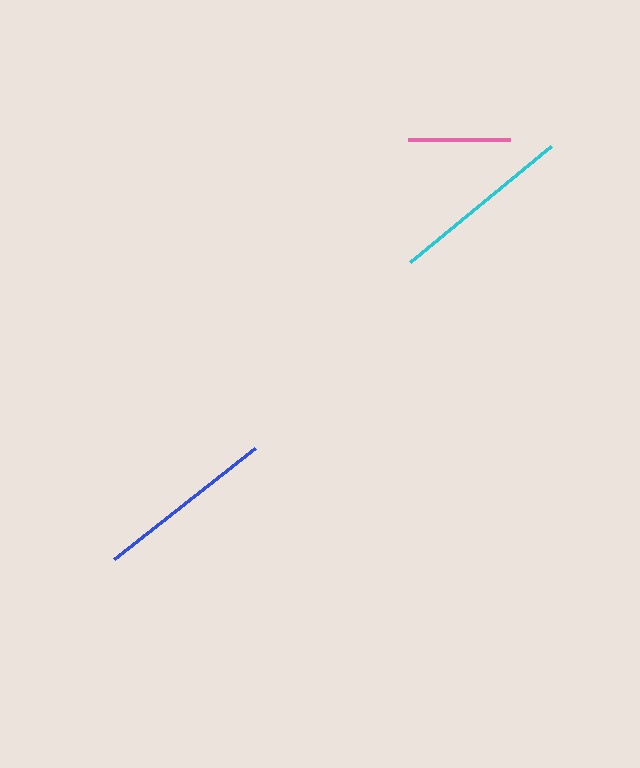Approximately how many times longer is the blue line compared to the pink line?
The blue line is approximately 1.7 times the length of the pink line.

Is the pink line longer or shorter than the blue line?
The blue line is longer than the pink line.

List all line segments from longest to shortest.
From longest to shortest: cyan, blue, pink.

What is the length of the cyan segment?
The cyan segment is approximately 183 pixels long.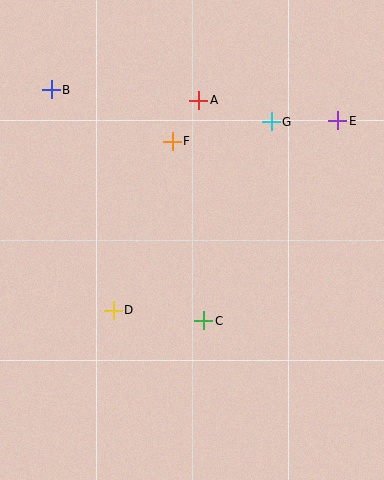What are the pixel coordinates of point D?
Point D is at (113, 310).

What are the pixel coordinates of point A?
Point A is at (199, 100).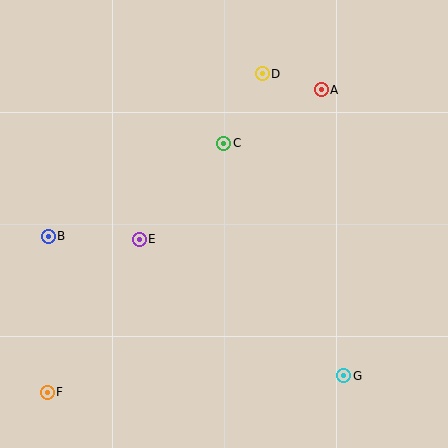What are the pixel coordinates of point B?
Point B is at (48, 237).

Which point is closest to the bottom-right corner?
Point G is closest to the bottom-right corner.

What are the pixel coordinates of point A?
Point A is at (321, 90).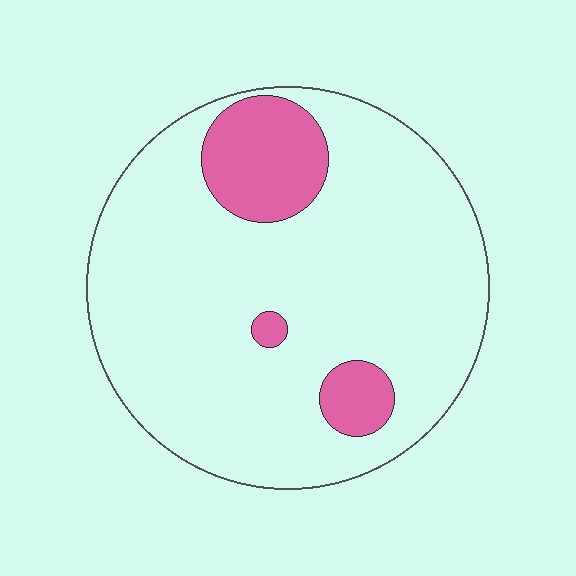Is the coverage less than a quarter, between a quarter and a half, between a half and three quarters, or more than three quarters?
Less than a quarter.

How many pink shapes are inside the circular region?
3.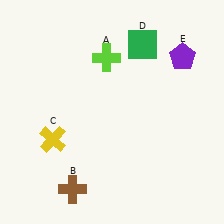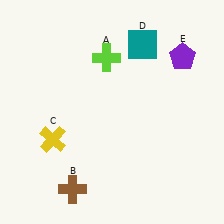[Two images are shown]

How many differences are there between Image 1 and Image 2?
There is 1 difference between the two images.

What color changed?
The square (D) changed from green in Image 1 to teal in Image 2.